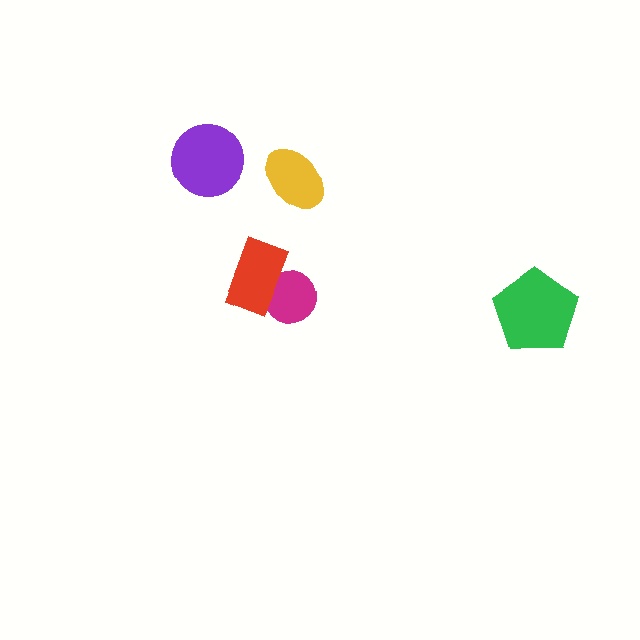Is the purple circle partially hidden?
No, no other shape covers it.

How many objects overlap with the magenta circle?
1 object overlaps with the magenta circle.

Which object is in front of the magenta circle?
The red rectangle is in front of the magenta circle.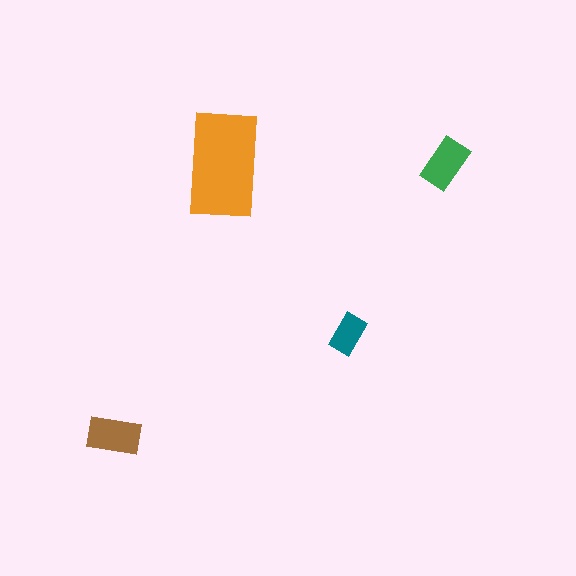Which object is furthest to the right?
The green rectangle is rightmost.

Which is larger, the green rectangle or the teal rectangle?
The green one.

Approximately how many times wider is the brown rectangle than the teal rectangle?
About 1.5 times wider.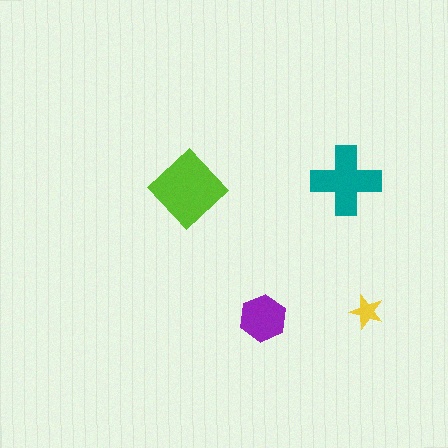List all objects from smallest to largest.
The yellow star, the purple hexagon, the teal cross, the lime diamond.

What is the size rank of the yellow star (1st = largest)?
4th.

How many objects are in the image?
There are 4 objects in the image.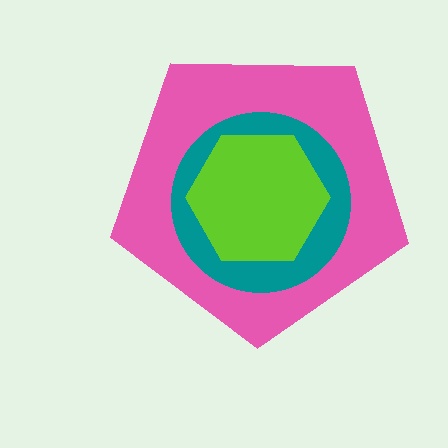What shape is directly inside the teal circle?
The lime hexagon.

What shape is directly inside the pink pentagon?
The teal circle.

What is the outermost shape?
The pink pentagon.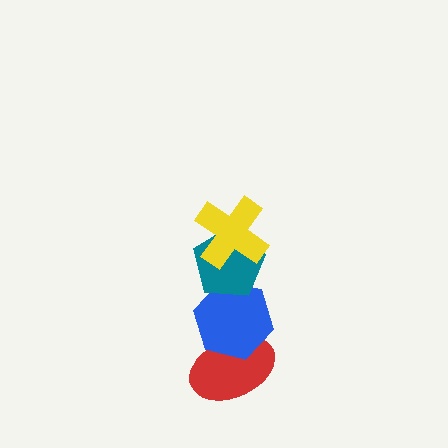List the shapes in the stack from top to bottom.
From top to bottom: the yellow cross, the teal pentagon, the blue hexagon, the red ellipse.